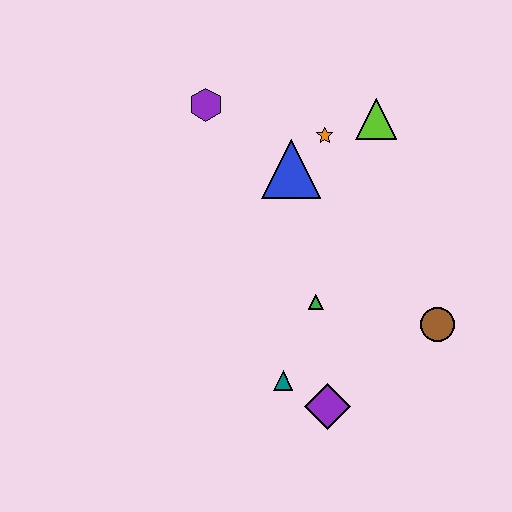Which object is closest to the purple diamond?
The teal triangle is closest to the purple diamond.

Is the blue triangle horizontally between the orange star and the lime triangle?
No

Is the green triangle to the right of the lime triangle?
No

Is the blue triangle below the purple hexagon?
Yes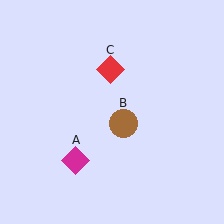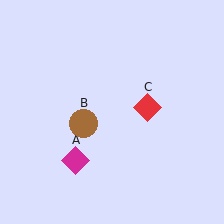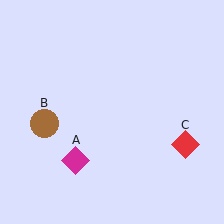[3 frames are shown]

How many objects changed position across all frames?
2 objects changed position: brown circle (object B), red diamond (object C).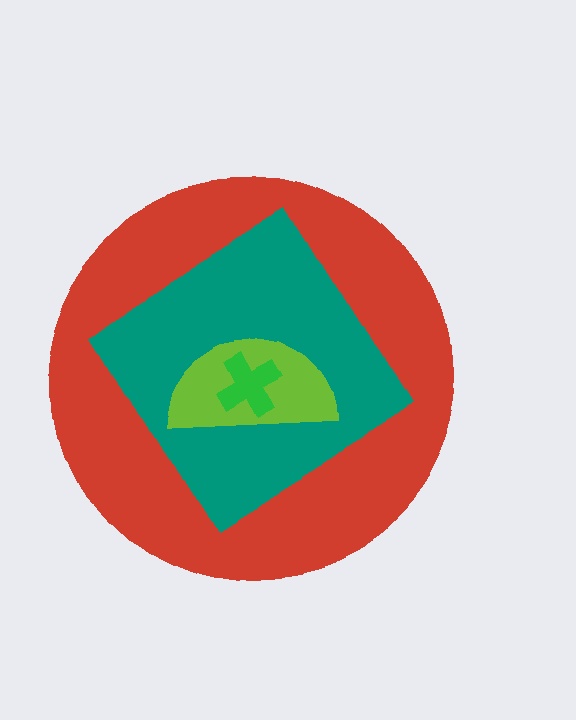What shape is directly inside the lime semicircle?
The green cross.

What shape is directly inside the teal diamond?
The lime semicircle.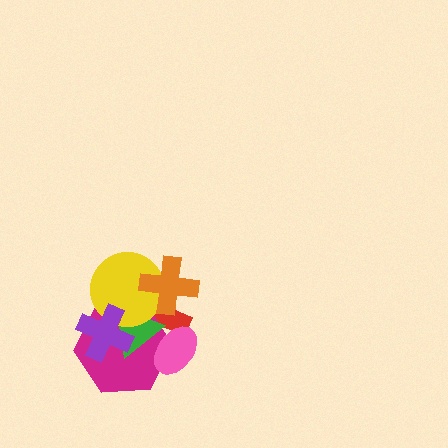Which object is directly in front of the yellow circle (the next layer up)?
The orange cross is directly in front of the yellow circle.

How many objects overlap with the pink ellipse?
3 objects overlap with the pink ellipse.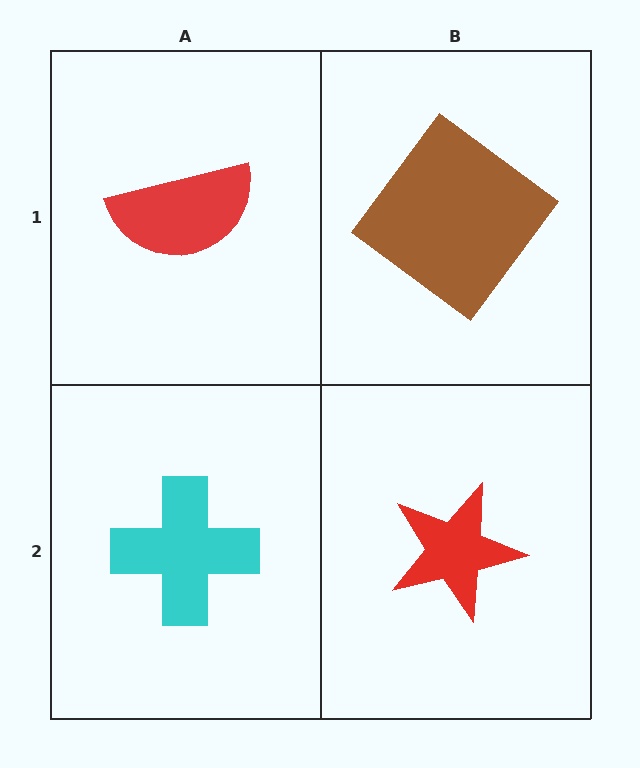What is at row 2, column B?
A red star.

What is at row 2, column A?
A cyan cross.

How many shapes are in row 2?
2 shapes.